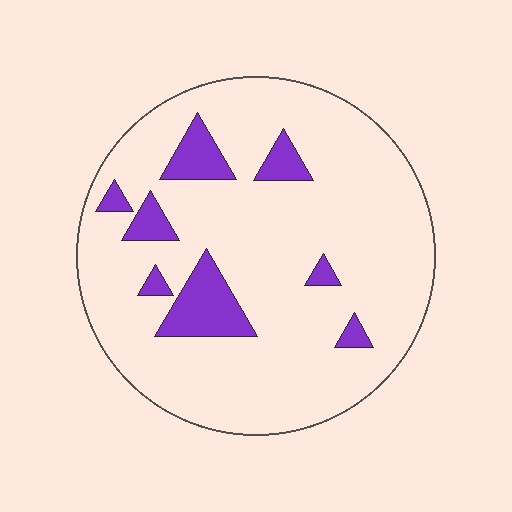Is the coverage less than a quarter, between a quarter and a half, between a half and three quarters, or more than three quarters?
Less than a quarter.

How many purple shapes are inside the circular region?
8.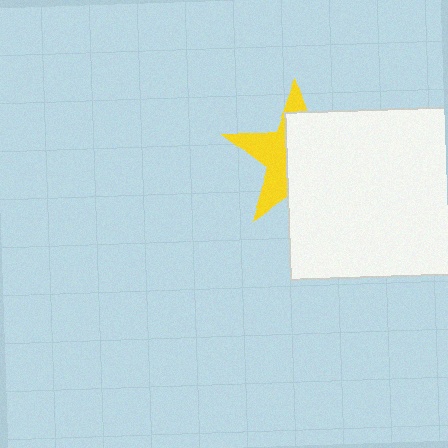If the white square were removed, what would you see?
You would see the complete yellow star.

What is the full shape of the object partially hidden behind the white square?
The partially hidden object is a yellow star.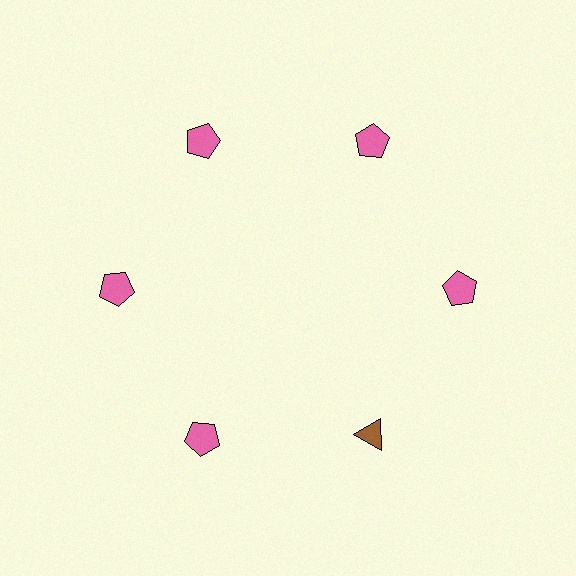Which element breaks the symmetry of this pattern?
The brown triangle at roughly the 5 o'clock position breaks the symmetry. All other shapes are pink pentagons.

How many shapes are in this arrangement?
There are 6 shapes arranged in a ring pattern.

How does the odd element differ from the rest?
It differs in both color (brown instead of pink) and shape (triangle instead of pentagon).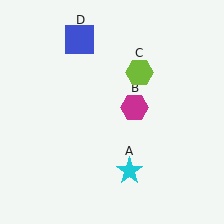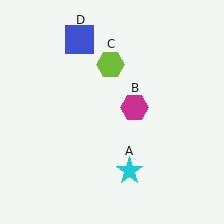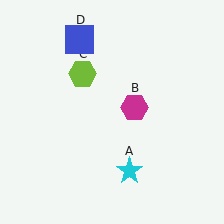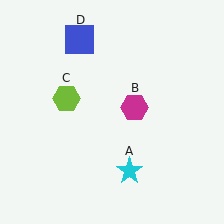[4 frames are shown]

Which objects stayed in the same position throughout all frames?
Cyan star (object A) and magenta hexagon (object B) and blue square (object D) remained stationary.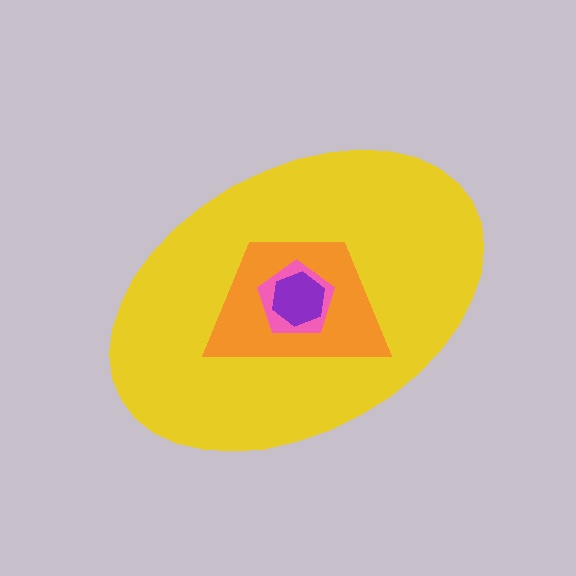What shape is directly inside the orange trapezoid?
The pink pentagon.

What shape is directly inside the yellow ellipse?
The orange trapezoid.